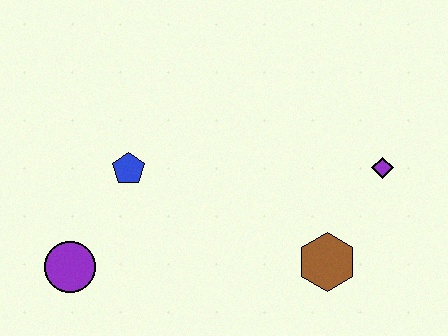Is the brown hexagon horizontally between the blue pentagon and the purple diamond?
Yes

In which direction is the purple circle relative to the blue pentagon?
The purple circle is below the blue pentagon.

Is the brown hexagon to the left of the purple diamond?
Yes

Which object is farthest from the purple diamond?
The purple circle is farthest from the purple diamond.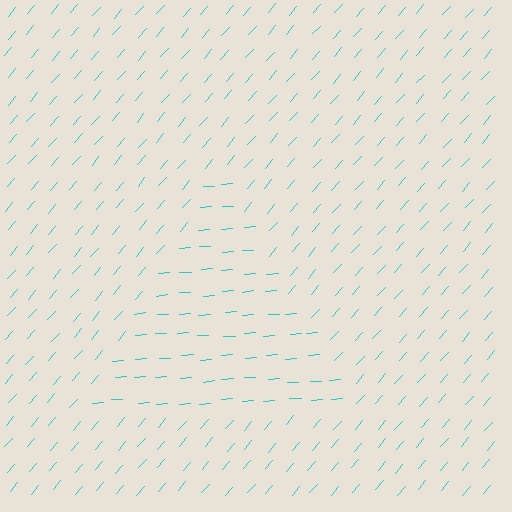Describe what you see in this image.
The image is filled with small cyan line segments. A triangle region in the image has lines oriented differently from the surrounding lines, creating a visible texture boundary.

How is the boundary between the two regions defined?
The boundary is defined purely by a change in line orientation (approximately 45 degrees difference). All lines are the same color and thickness.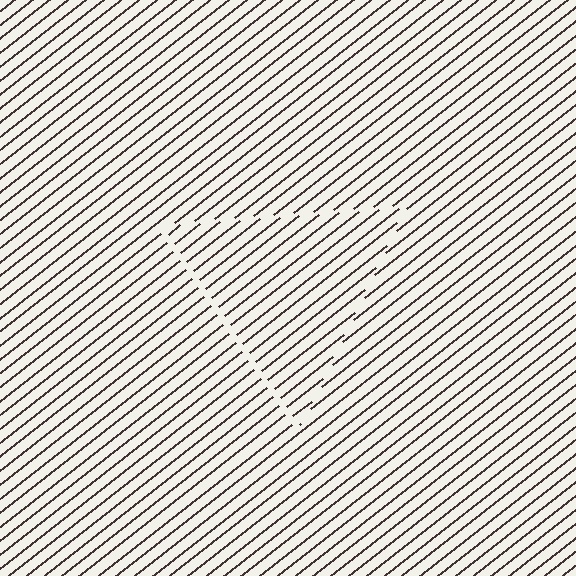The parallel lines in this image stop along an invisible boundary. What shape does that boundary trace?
An illusory triangle. The interior of the shape contains the same grating, shifted by half a period — the contour is defined by the phase discontinuity where line-ends from the inner and outer gratings abut.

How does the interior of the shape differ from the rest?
The interior of the shape contains the same grating, shifted by half a period — the contour is defined by the phase discontinuity where line-ends from the inner and outer gratings abut.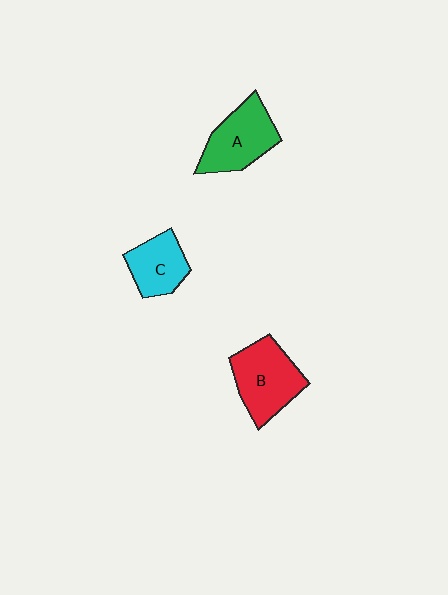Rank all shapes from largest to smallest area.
From largest to smallest: B (red), A (green), C (cyan).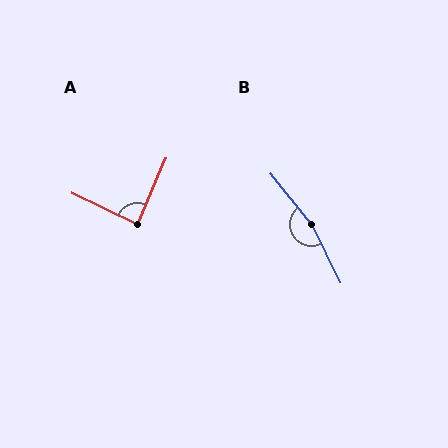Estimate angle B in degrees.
Approximately 168 degrees.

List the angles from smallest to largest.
A (88°), B (168°).